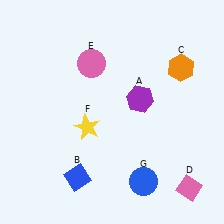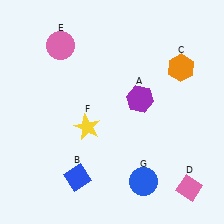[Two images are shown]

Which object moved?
The pink circle (E) moved left.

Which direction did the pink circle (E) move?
The pink circle (E) moved left.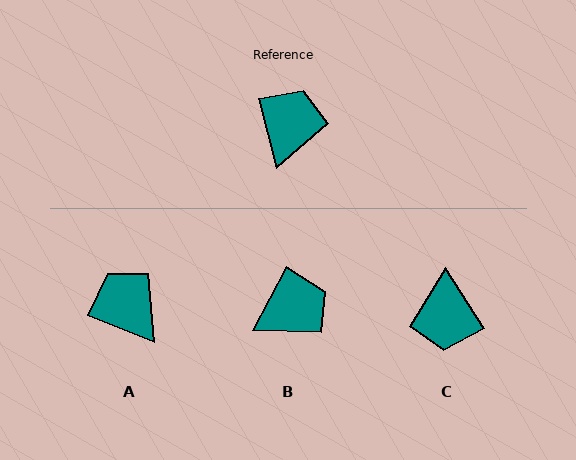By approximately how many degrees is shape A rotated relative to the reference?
Approximately 54 degrees counter-clockwise.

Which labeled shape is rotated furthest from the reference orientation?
C, about 162 degrees away.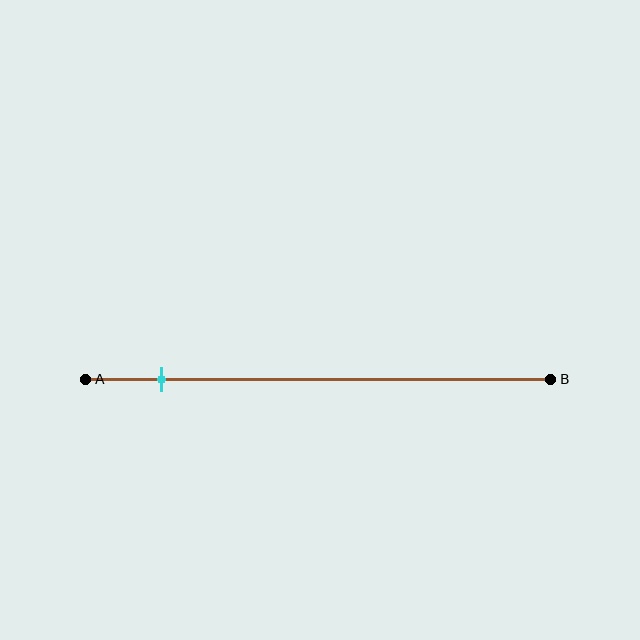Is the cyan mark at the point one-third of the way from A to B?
No, the mark is at about 15% from A, not at the 33% one-third point.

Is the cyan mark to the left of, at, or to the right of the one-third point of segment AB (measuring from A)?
The cyan mark is to the left of the one-third point of segment AB.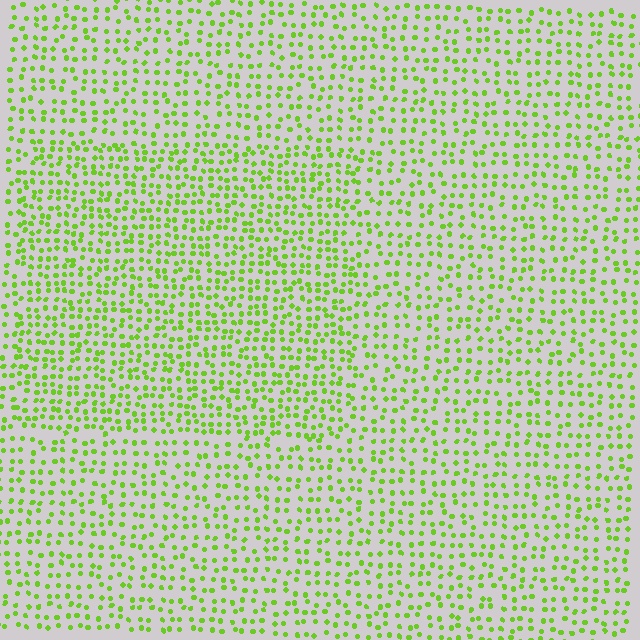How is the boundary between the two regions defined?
The boundary is defined by a change in element density (approximately 1.5x ratio). All elements are the same color, size, and shape.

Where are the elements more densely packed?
The elements are more densely packed inside the rectangle boundary.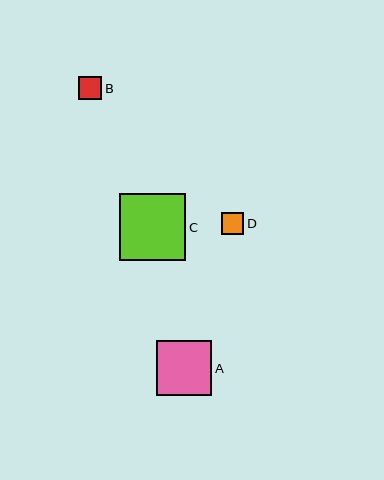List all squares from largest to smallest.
From largest to smallest: C, A, B, D.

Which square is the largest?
Square C is the largest with a size of approximately 67 pixels.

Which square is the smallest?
Square D is the smallest with a size of approximately 22 pixels.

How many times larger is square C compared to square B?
Square C is approximately 2.9 times the size of square B.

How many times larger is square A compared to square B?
Square A is approximately 2.4 times the size of square B.